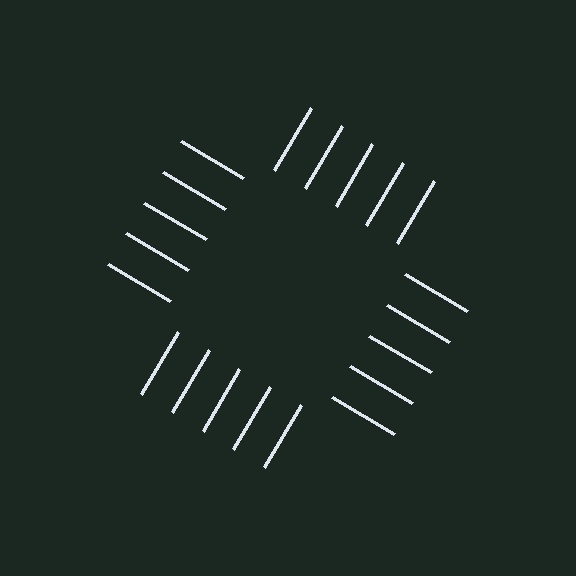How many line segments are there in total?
20 — 5 along each of the 4 edges.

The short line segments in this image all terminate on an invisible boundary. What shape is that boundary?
An illusory square — the line segments terminate on its edges but no continuous stroke is drawn.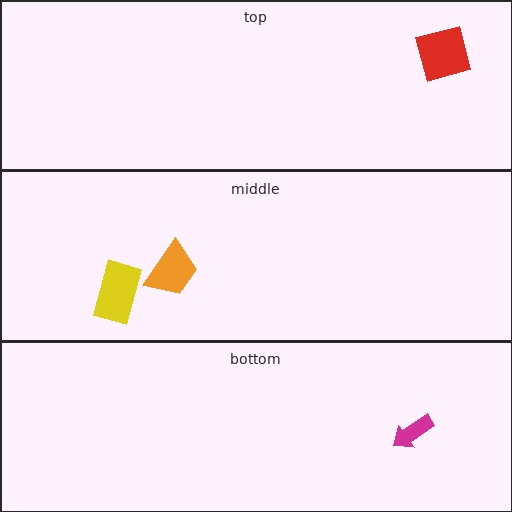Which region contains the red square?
The top region.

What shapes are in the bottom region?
The magenta arrow.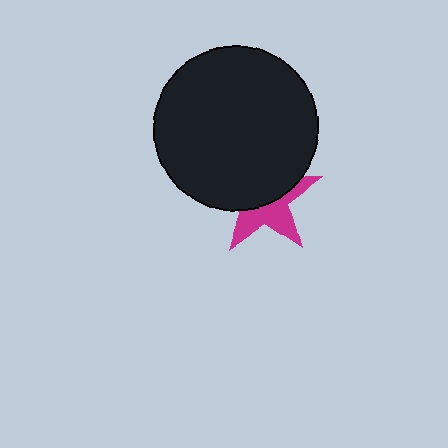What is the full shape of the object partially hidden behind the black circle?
The partially hidden object is a magenta star.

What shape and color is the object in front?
The object in front is a black circle.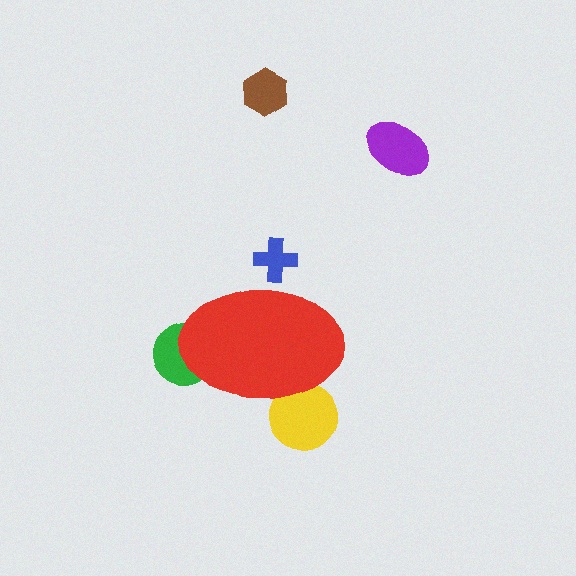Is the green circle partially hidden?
Yes, the green circle is partially hidden behind the red ellipse.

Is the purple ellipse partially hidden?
No, the purple ellipse is fully visible.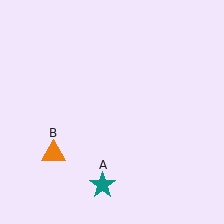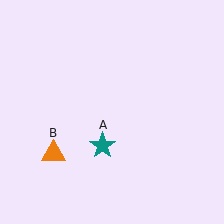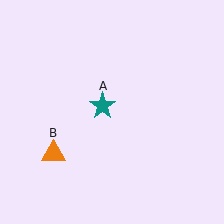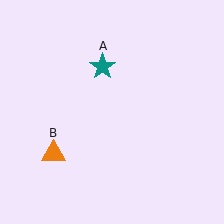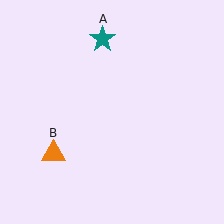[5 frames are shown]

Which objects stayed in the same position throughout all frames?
Orange triangle (object B) remained stationary.